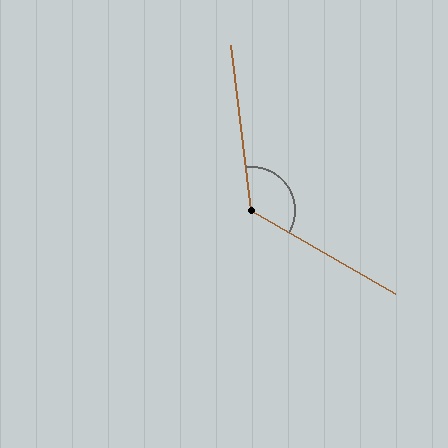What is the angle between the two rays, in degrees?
Approximately 127 degrees.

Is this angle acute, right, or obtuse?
It is obtuse.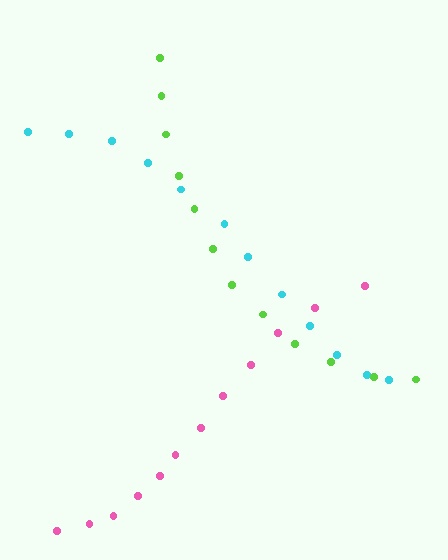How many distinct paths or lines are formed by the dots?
There are 3 distinct paths.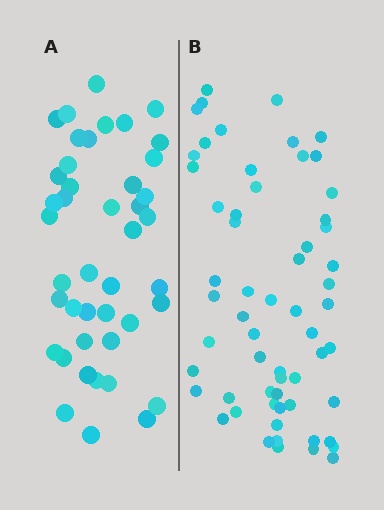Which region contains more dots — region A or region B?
Region B (the right region) has more dots.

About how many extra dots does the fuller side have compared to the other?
Region B has approximately 15 more dots than region A.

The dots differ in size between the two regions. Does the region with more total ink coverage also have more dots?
No. Region A has more total ink coverage because its dots are larger, but region B actually contains more individual dots. Total area can be misleading — the number of items is what matters here.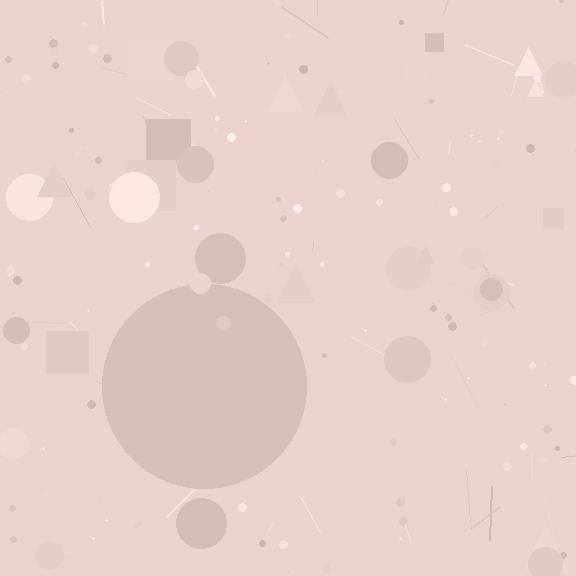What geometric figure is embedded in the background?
A circle is embedded in the background.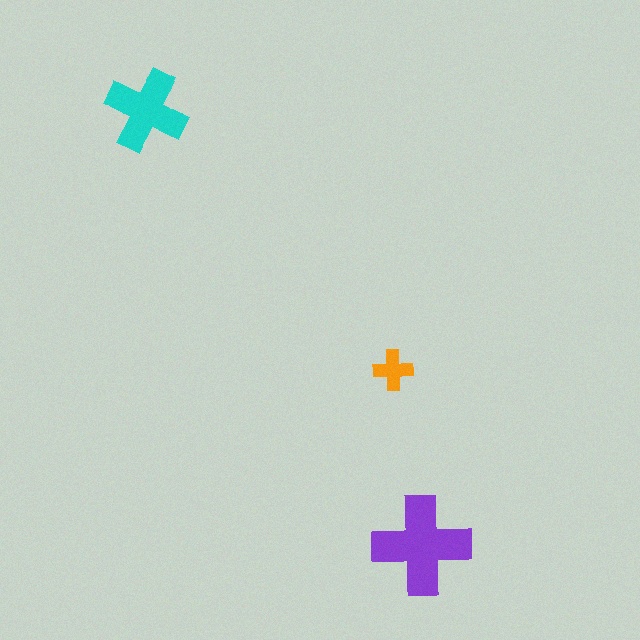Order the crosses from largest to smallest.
the purple one, the cyan one, the orange one.